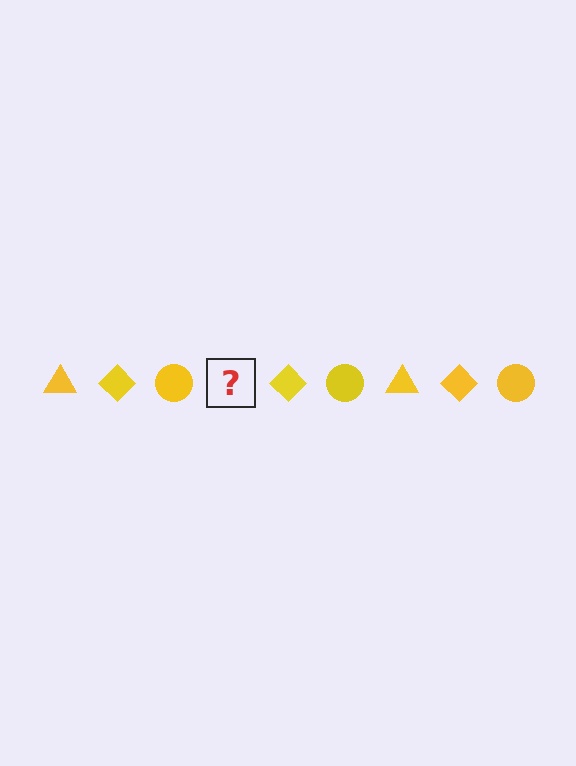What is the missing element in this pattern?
The missing element is a yellow triangle.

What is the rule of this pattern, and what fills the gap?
The rule is that the pattern cycles through triangle, diamond, circle shapes in yellow. The gap should be filled with a yellow triangle.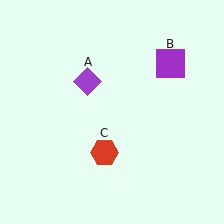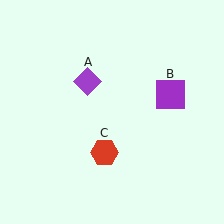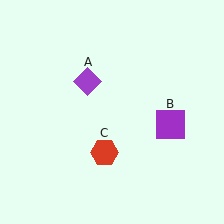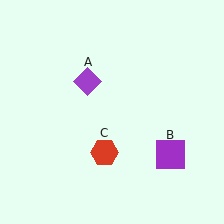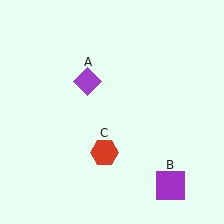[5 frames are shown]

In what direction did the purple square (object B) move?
The purple square (object B) moved down.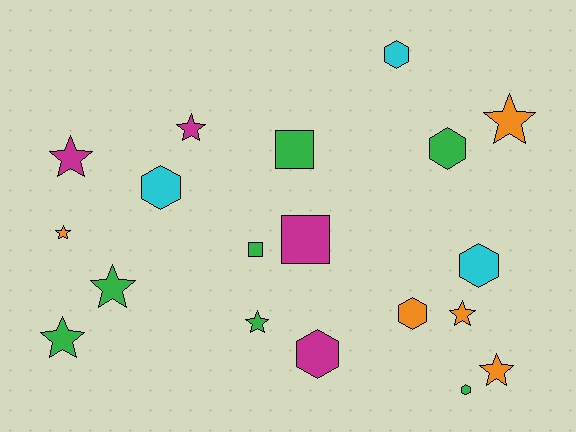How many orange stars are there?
There are 4 orange stars.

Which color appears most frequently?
Green, with 7 objects.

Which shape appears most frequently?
Star, with 9 objects.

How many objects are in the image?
There are 19 objects.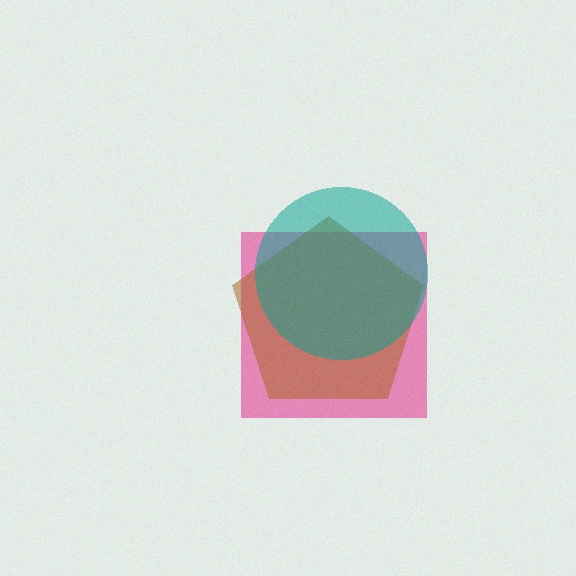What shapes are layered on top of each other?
The layered shapes are: a pink square, a brown pentagon, a teal circle.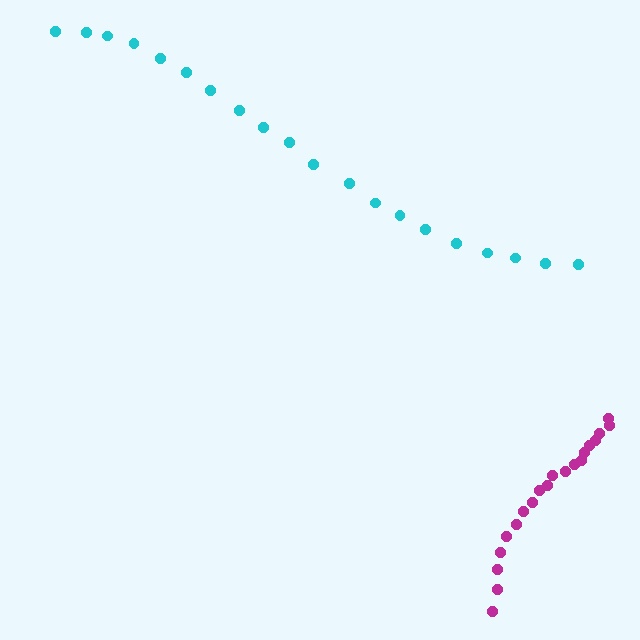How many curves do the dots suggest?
There are 2 distinct paths.